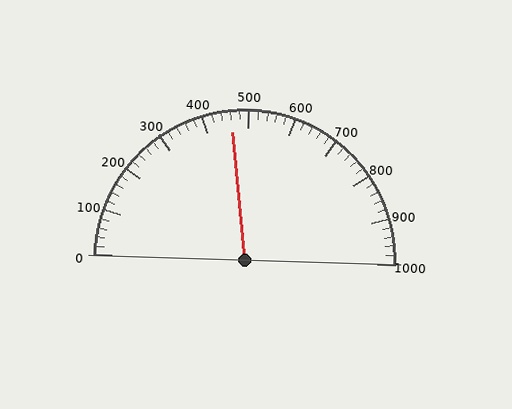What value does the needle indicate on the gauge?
The needle indicates approximately 460.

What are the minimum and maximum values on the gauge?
The gauge ranges from 0 to 1000.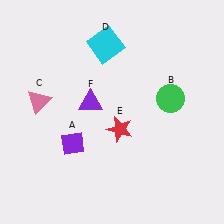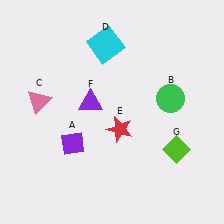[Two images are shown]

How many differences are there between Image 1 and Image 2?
There is 1 difference between the two images.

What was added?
A lime diamond (G) was added in Image 2.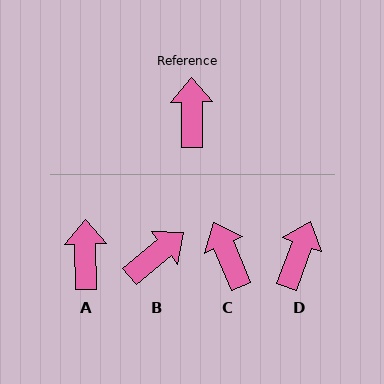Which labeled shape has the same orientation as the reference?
A.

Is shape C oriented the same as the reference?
No, it is off by about 22 degrees.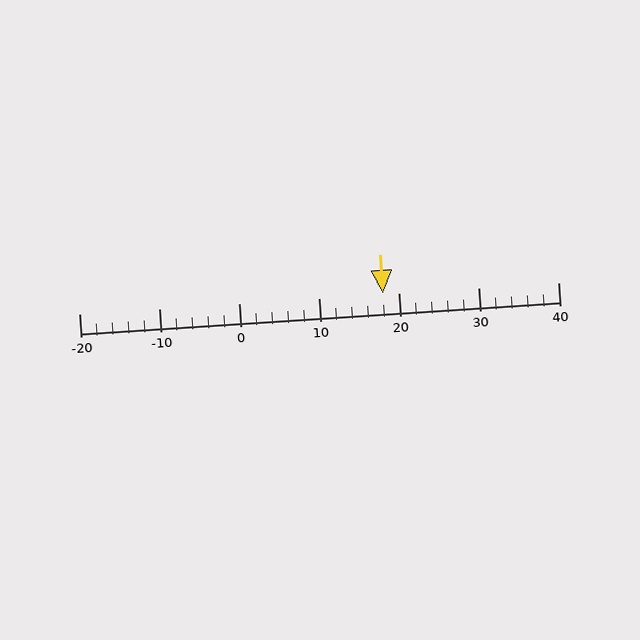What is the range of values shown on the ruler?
The ruler shows values from -20 to 40.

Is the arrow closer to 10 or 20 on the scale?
The arrow is closer to 20.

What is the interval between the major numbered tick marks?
The major tick marks are spaced 10 units apart.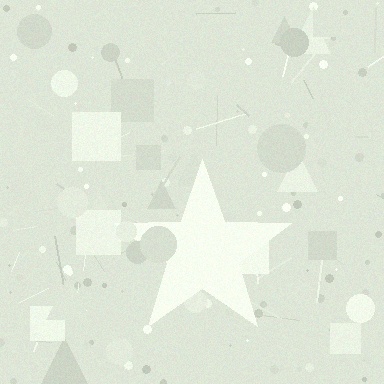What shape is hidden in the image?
A star is hidden in the image.